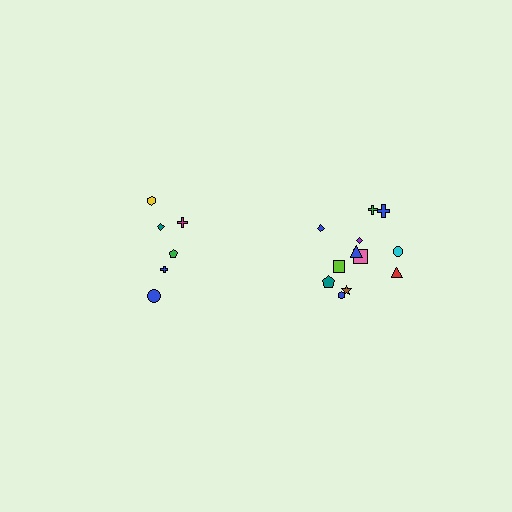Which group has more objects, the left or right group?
The right group.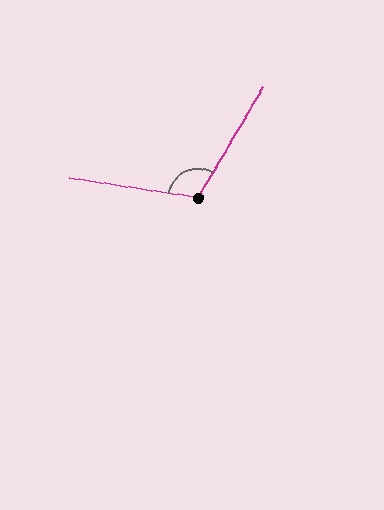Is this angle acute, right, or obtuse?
It is obtuse.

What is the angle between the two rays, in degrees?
Approximately 112 degrees.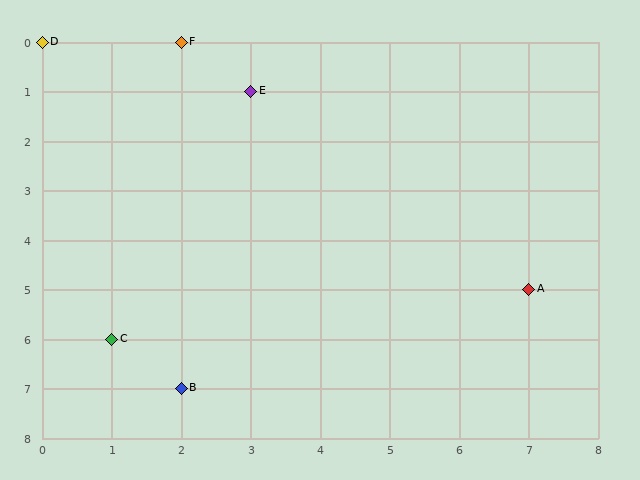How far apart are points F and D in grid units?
Points F and D are 2 columns apart.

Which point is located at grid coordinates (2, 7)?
Point B is at (2, 7).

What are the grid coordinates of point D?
Point D is at grid coordinates (0, 0).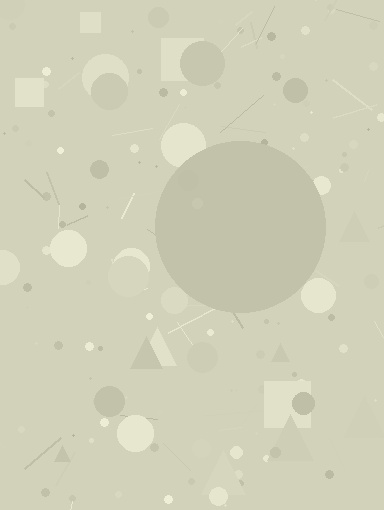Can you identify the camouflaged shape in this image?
The camouflaged shape is a circle.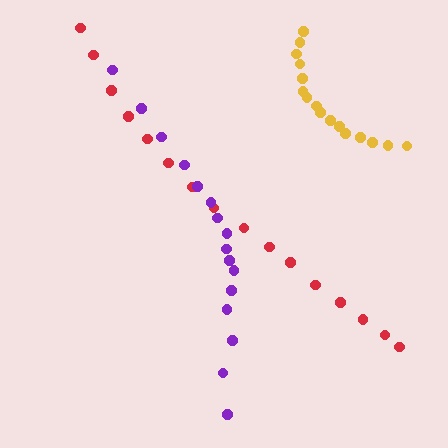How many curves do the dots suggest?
There are 3 distinct paths.